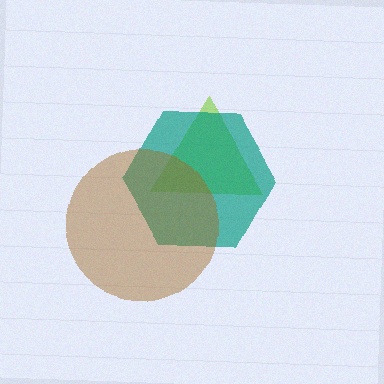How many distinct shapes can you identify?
There are 3 distinct shapes: a lime triangle, a teal hexagon, a brown circle.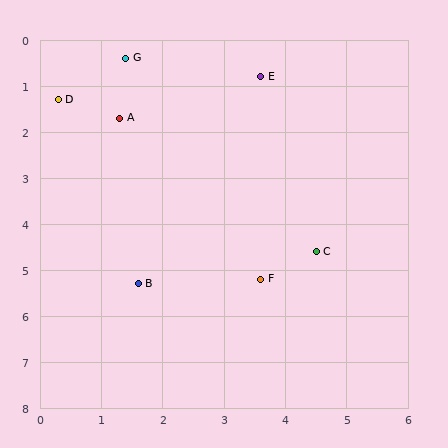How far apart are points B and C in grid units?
Points B and C are about 3.0 grid units apart.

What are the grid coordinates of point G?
Point G is at approximately (1.4, 0.4).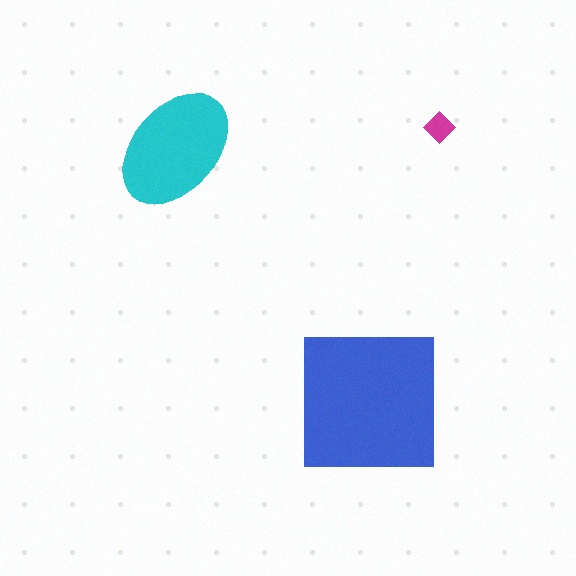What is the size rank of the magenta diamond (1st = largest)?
3rd.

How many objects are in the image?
There are 3 objects in the image.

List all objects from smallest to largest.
The magenta diamond, the cyan ellipse, the blue square.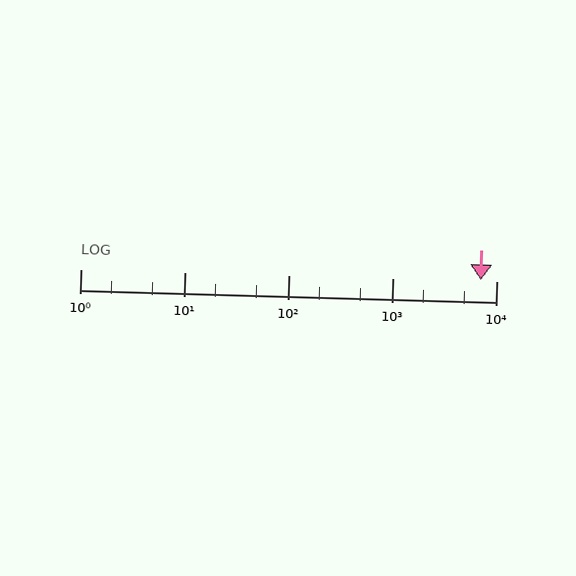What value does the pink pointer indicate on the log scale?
The pointer indicates approximately 7100.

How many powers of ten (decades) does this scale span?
The scale spans 4 decades, from 1 to 10000.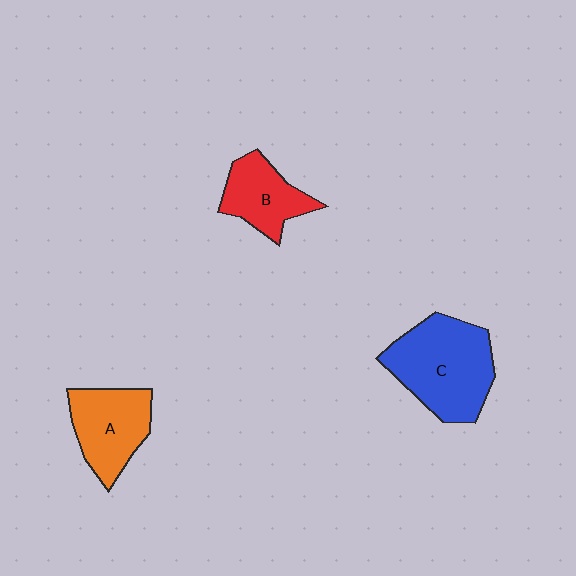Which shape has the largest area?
Shape C (blue).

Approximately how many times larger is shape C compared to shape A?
Approximately 1.4 times.